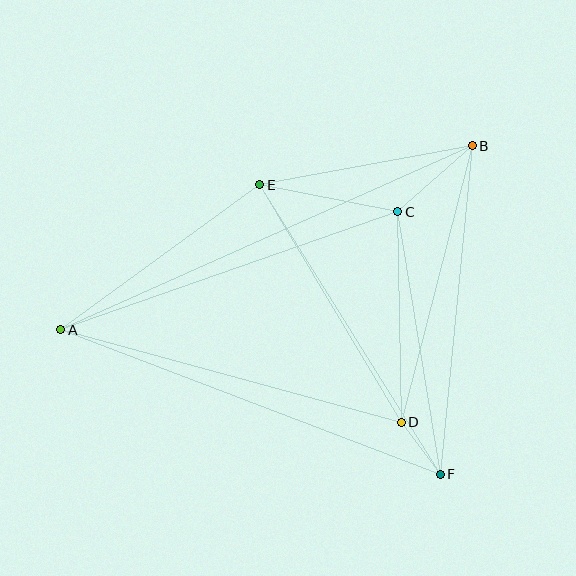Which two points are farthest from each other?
Points A and B are farthest from each other.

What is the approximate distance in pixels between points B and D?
The distance between B and D is approximately 285 pixels.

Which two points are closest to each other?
Points D and F are closest to each other.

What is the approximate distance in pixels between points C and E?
The distance between C and E is approximately 140 pixels.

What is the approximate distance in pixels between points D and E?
The distance between D and E is approximately 276 pixels.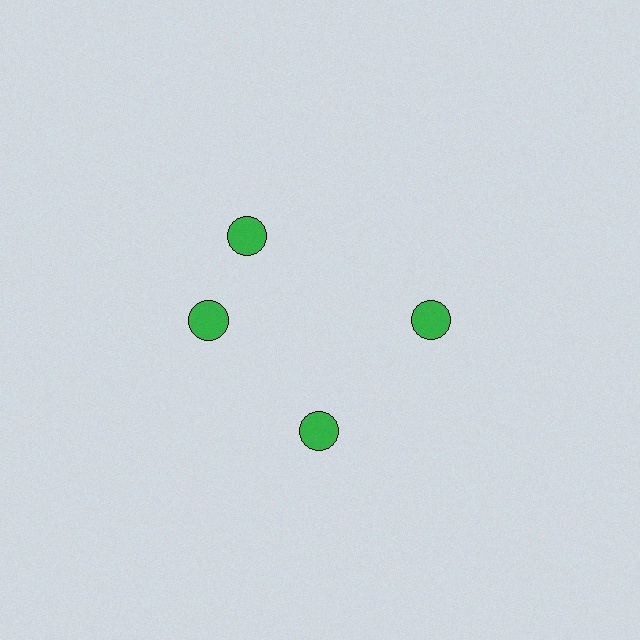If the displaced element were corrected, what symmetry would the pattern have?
It would have 4-fold rotational symmetry — the pattern would map onto itself every 90 degrees.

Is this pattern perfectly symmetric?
No. The 4 green circles are arranged in a ring, but one element near the 12 o'clock position is rotated out of alignment along the ring, breaking the 4-fold rotational symmetry.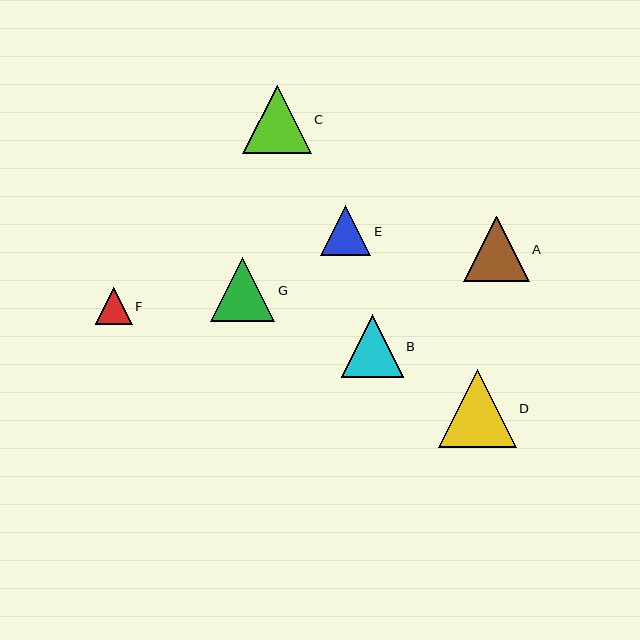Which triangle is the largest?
Triangle D is the largest with a size of approximately 78 pixels.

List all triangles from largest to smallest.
From largest to smallest: D, C, A, G, B, E, F.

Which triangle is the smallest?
Triangle F is the smallest with a size of approximately 37 pixels.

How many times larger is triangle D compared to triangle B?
Triangle D is approximately 1.2 times the size of triangle B.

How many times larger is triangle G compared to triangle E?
Triangle G is approximately 1.3 times the size of triangle E.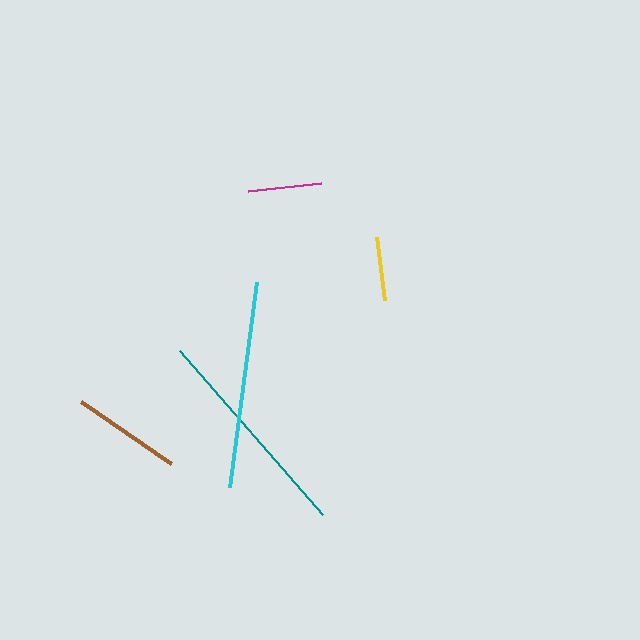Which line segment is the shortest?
The yellow line is the shortest at approximately 64 pixels.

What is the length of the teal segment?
The teal segment is approximately 217 pixels long.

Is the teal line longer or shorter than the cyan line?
The teal line is longer than the cyan line.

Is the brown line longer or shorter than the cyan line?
The cyan line is longer than the brown line.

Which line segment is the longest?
The teal line is the longest at approximately 217 pixels.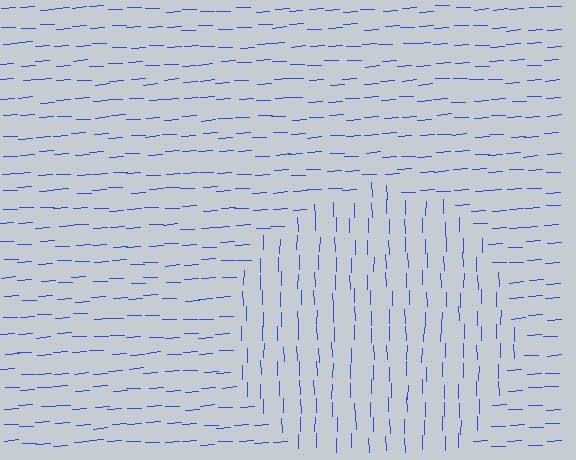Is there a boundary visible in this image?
Yes, there is a texture boundary formed by a change in line orientation.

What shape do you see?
I see a circle.